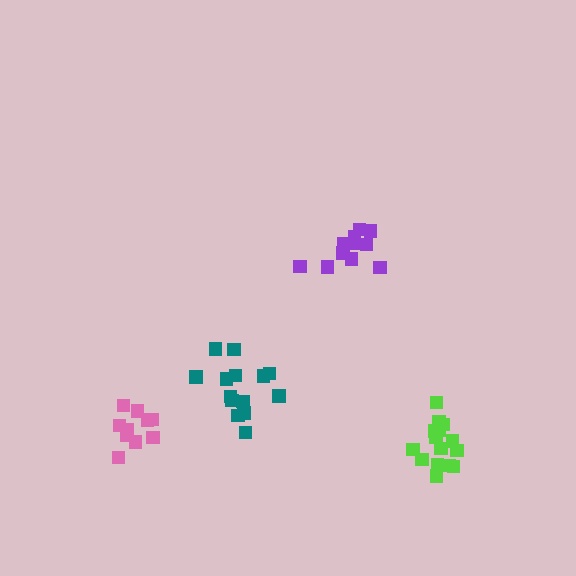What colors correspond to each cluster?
The clusters are colored: purple, teal, lime, pink.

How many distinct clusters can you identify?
There are 4 distinct clusters.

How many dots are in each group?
Group 1: 12 dots, Group 2: 14 dots, Group 3: 15 dots, Group 4: 10 dots (51 total).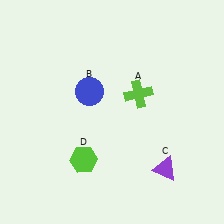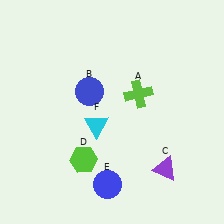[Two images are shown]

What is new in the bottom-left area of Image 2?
A cyan triangle (F) was added in the bottom-left area of Image 2.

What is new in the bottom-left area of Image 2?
A blue circle (E) was added in the bottom-left area of Image 2.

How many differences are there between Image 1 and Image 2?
There are 2 differences between the two images.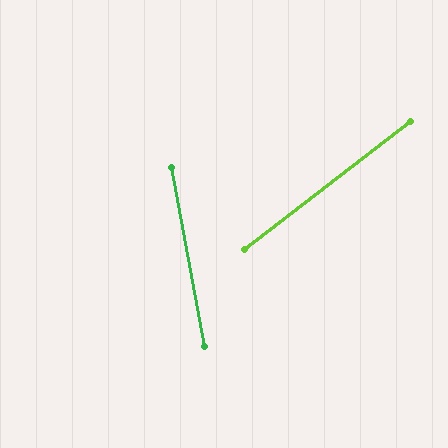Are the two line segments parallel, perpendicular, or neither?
Neither parallel nor perpendicular — they differ by about 63°.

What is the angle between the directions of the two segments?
Approximately 63 degrees.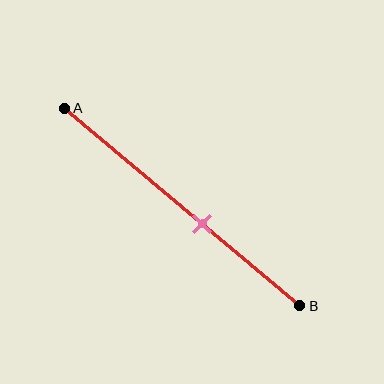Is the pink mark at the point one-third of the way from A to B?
No, the mark is at about 60% from A, not at the 33% one-third point.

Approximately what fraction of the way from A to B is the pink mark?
The pink mark is approximately 60% of the way from A to B.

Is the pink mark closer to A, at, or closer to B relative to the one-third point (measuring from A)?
The pink mark is closer to point B than the one-third point of segment AB.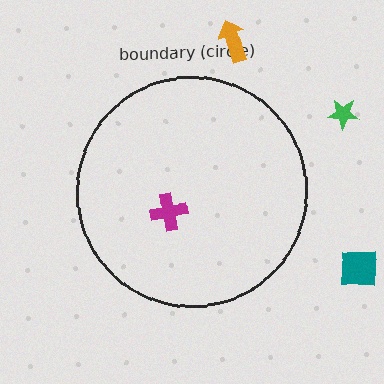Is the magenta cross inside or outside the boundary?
Inside.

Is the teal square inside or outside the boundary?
Outside.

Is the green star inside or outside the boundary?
Outside.